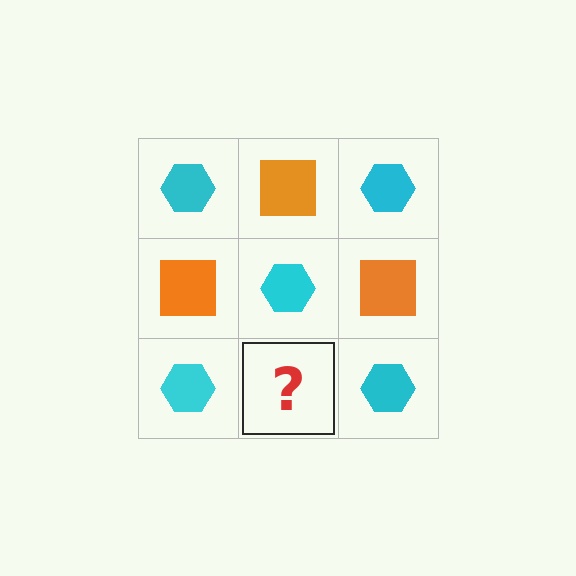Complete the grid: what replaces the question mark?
The question mark should be replaced with an orange square.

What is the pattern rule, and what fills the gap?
The rule is that it alternates cyan hexagon and orange square in a checkerboard pattern. The gap should be filled with an orange square.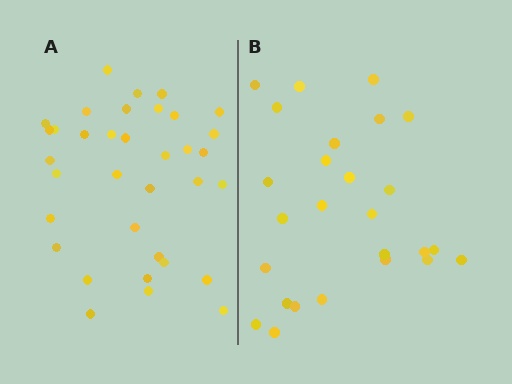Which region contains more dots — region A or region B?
Region A (the left region) has more dots.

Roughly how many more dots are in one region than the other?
Region A has roughly 8 or so more dots than region B.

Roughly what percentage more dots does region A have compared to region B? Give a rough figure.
About 35% more.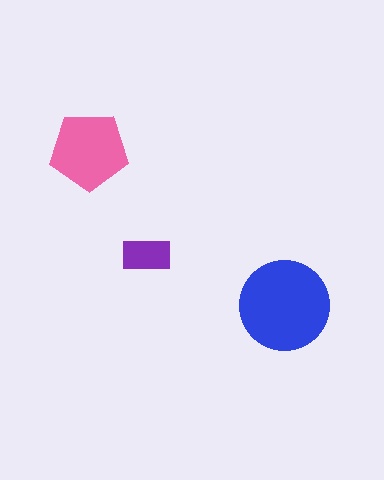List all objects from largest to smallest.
The blue circle, the pink pentagon, the purple rectangle.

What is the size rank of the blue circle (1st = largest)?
1st.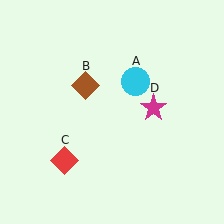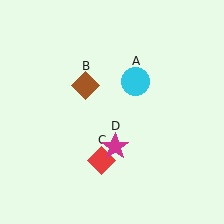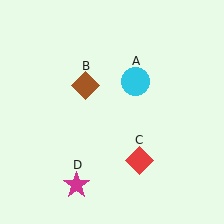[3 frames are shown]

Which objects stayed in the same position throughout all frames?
Cyan circle (object A) and brown diamond (object B) remained stationary.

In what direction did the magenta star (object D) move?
The magenta star (object D) moved down and to the left.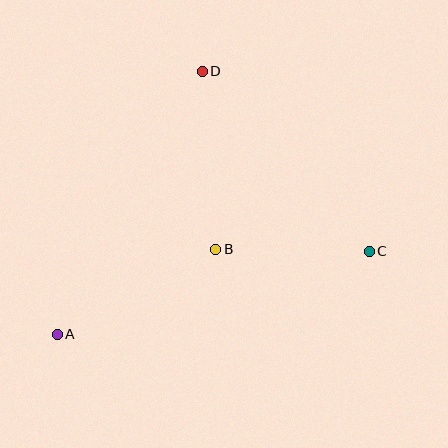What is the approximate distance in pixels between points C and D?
The distance between C and D is approximately 246 pixels.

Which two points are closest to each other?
Points B and C are closest to each other.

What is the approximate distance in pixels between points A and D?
The distance between A and D is approximately 300 pixels.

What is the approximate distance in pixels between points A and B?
The distance between A and B is approximately 180 pixels.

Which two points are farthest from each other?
Points A and C are farthest from each other.